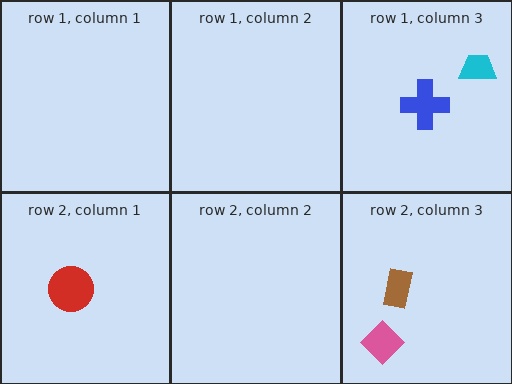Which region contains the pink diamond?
The row 2, column 3 region.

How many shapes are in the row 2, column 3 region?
2.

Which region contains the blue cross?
The row 1, column 3 region.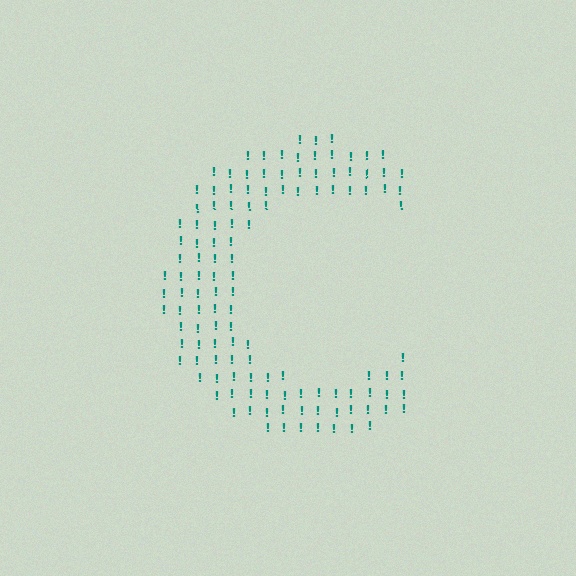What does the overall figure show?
The overall figure shows the letter C.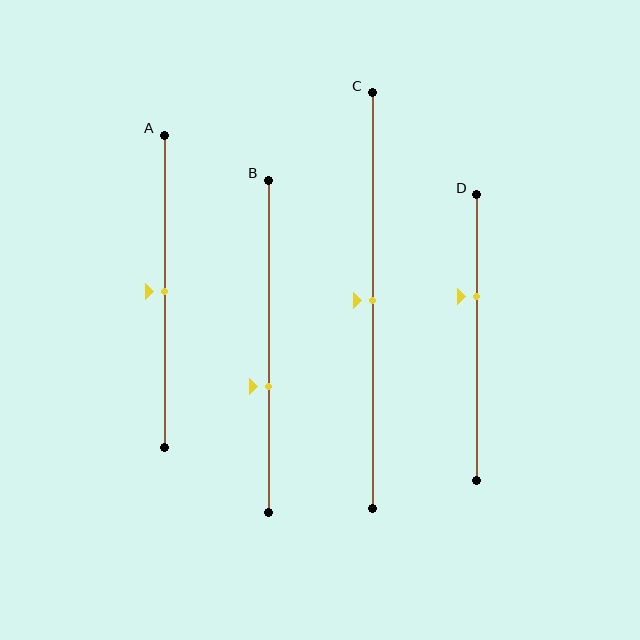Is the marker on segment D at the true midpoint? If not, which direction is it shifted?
No, the marker on segment D is shifted upward by about 14% of the segment length.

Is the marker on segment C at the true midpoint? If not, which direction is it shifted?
Yes, the marker on segment C is at the true midpoint.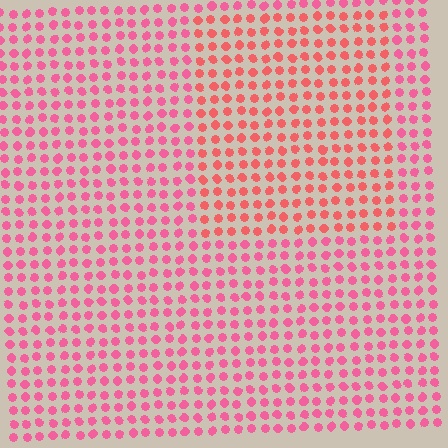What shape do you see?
I see a rectangle.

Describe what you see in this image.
The image is filled with small pink elements in a uniform arrangement. A rectangle-shaped region is visible where the elements are tinted to a slightly different hue, forming a subtle color boundary.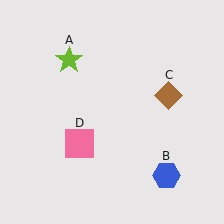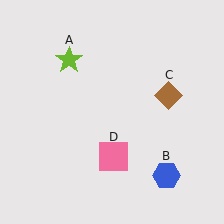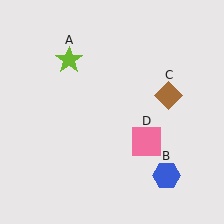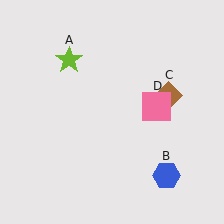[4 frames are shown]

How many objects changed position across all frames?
1 object changed position: pink square (object D).